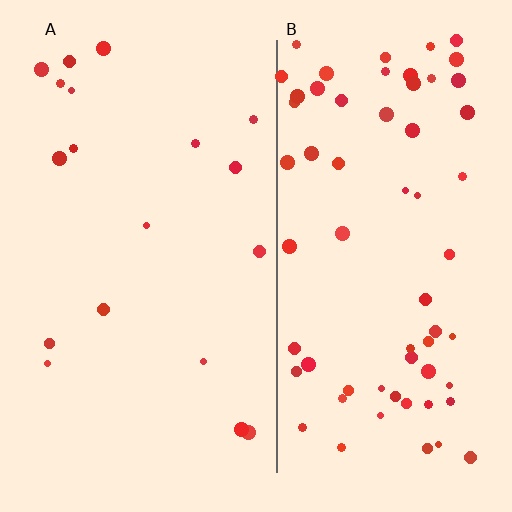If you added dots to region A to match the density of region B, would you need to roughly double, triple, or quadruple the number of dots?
Approximately quadruple.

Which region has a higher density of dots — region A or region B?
B (the right).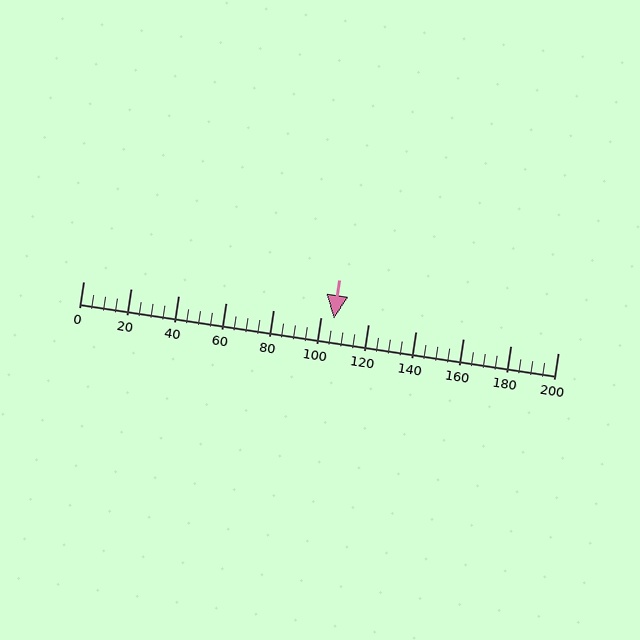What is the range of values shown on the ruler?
The ruler shows values from 0 to 200.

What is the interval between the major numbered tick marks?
The major tick marks are spaced 20 units apart.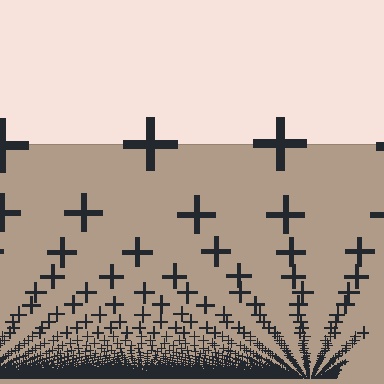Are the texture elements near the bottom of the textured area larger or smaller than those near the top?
Smaller. The gradient is inverted — elements near the bottom are smaller and denser.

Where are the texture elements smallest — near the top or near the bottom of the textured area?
Near the bottom.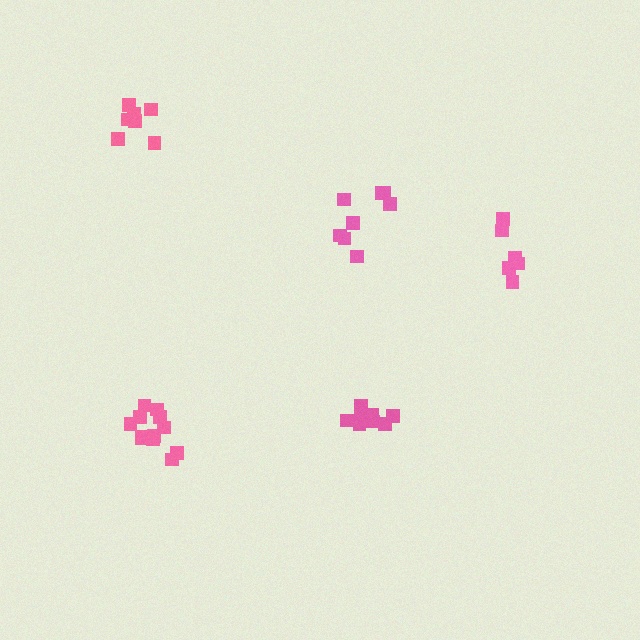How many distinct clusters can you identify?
There are 5 distinct clusters.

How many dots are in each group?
Group 1: 8 dots, Group 2: 8 dots, Group 3: 7 dots, Group 4: 6 dots, Group 5: 12 dots (41 total).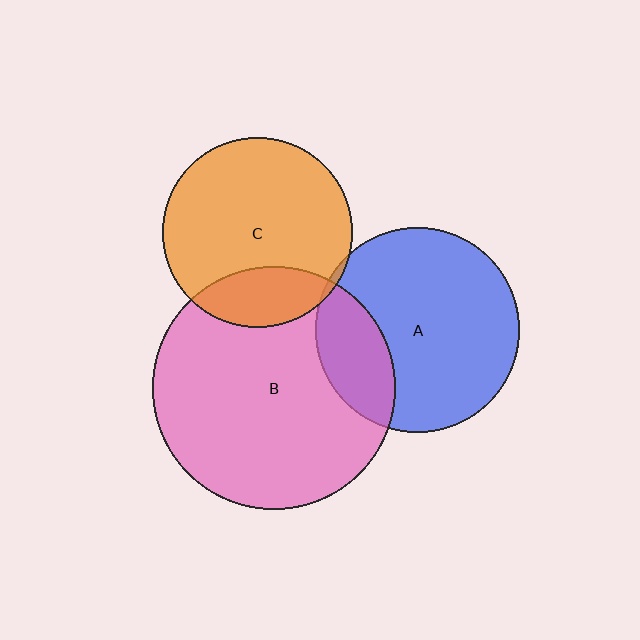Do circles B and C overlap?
Yes.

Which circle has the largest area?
Circle B (pink).